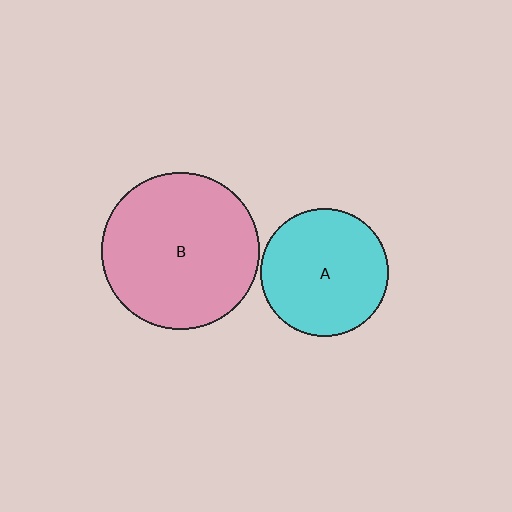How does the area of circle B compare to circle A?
Approximately 1.5 times.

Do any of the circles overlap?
No, none of the circles overlap.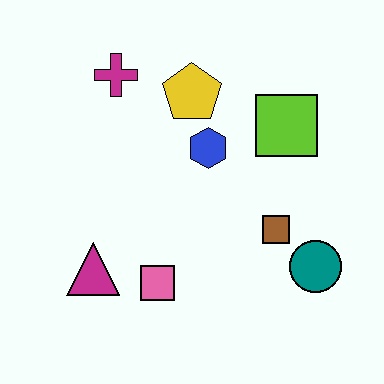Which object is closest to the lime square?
The blue hexagon is closest to the lime square.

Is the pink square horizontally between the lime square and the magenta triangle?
Yes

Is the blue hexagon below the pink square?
No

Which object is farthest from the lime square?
The magenta triangle is farthest from the lime square.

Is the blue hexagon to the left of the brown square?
Yes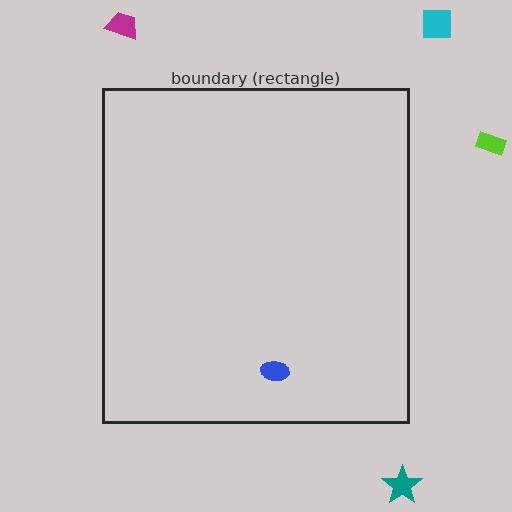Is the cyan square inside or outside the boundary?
Outside.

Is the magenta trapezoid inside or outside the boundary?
Outside.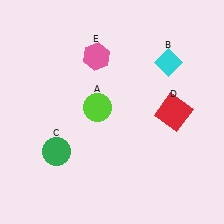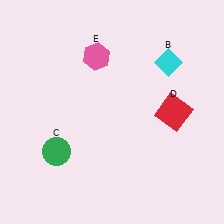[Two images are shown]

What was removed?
The lime circle (A) was removed in Image 2.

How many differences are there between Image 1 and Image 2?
There is 1 difference between the two images.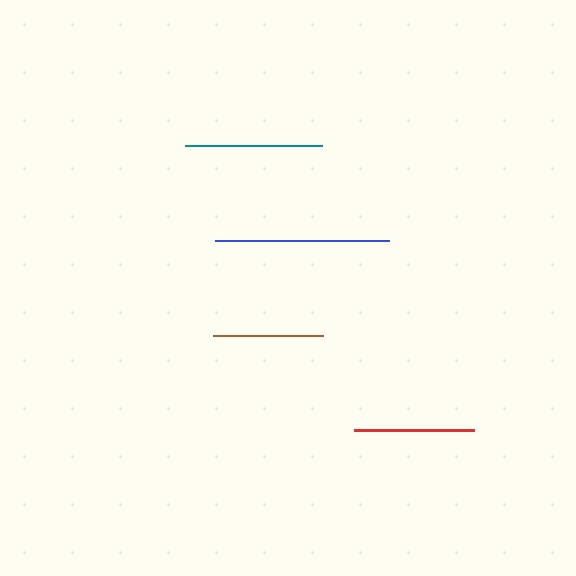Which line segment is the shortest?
The brown line is the shortest at approximately 110 pixels.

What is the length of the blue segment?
The blue segment is approximately 174 pixels long.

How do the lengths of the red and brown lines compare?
The red and brown lines are approximately the same length.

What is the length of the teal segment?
The teal segment is approximately 137 pixels long.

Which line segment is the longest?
The blue line is the longest at approximately 174 pixels.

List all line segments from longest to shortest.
From longest to shortest: blue, teal, red, brown.